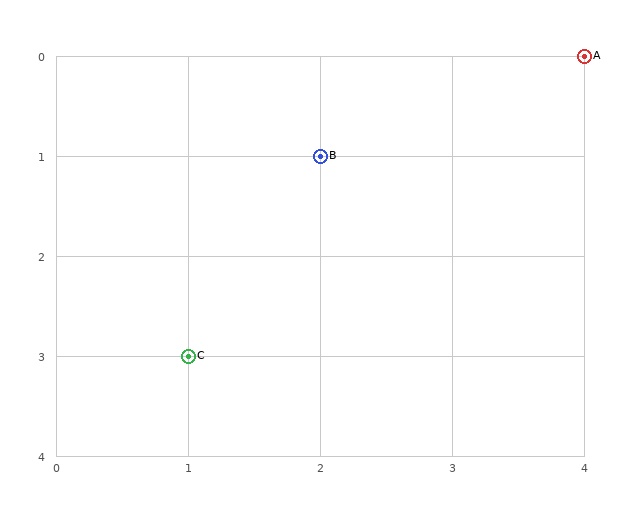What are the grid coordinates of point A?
Point A is at grid coordinates (4, 0).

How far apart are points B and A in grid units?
Points B and A are 2 columns and 1 row apart (about 2.2 grid units diagonally).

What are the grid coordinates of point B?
Point B is at grid coordinates (2, 1).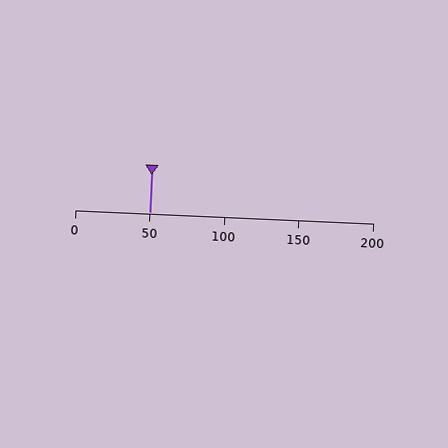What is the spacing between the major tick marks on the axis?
The major ticks are spaced 50 apart.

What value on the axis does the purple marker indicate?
The marker indicates approximately 50.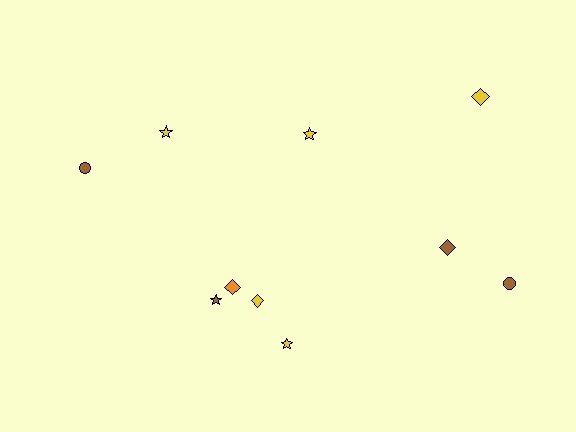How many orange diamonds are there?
There is 1 orange diamond.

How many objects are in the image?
There are 10 objects.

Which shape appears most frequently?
Diamond, with 4 objects.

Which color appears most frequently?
Yellow, with 5 objects.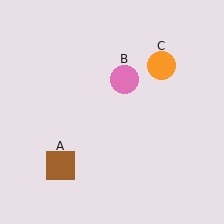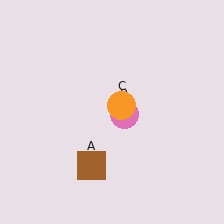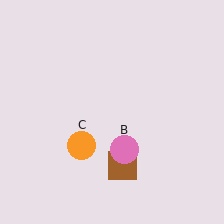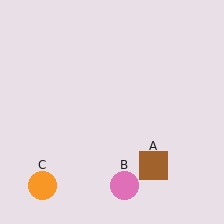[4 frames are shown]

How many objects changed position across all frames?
3 objects changed position: brown square (object A), pink circle (object B), orange circle (object C).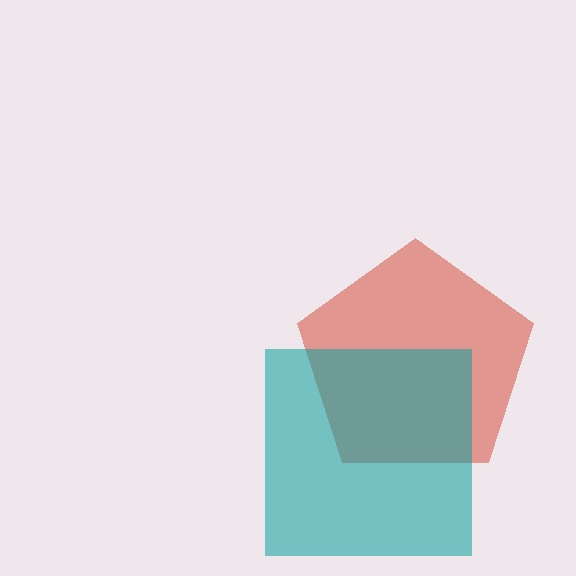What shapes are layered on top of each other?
The layered shapes are: a red pentagon, a teal square.